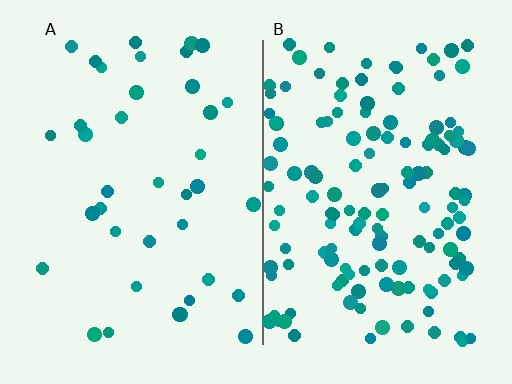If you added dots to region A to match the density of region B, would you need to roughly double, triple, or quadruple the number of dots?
Approximately quadruple.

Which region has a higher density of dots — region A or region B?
B (the right).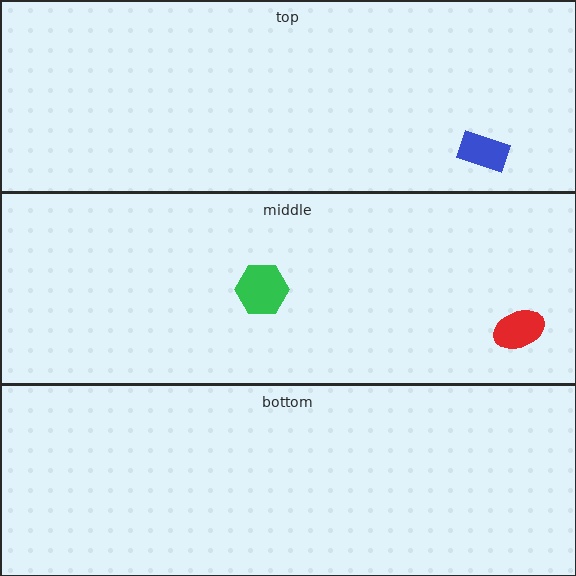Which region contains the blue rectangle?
The top region.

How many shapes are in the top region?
1.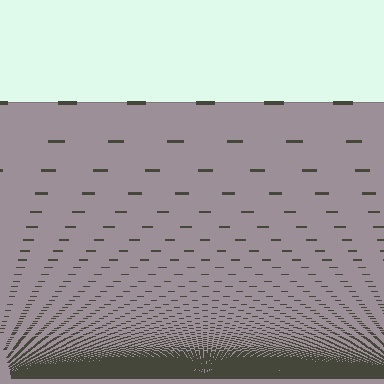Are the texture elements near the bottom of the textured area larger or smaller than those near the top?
Smaller. The gradient is inverted — elements near the bottom are smaller and denser.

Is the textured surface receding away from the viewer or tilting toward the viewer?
The surface appears to tilt toward the viewer. Texture elements get larger and sparser toward the top.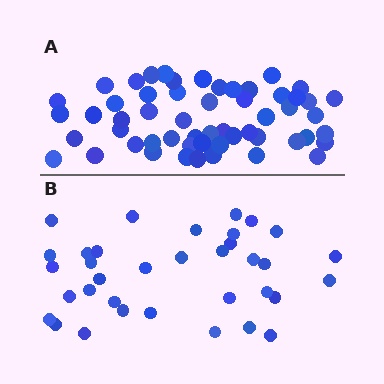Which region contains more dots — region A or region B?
Region A (the top region) has more dots.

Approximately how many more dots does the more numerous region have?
Region A has approximately 20 more dots than region B.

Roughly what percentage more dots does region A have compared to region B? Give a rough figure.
About 55% more.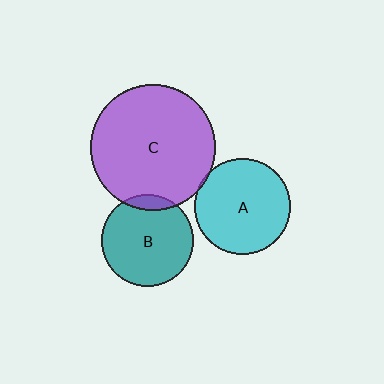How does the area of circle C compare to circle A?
Approximately 1.7 times.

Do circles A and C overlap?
Yes.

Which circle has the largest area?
Circle C (purple).